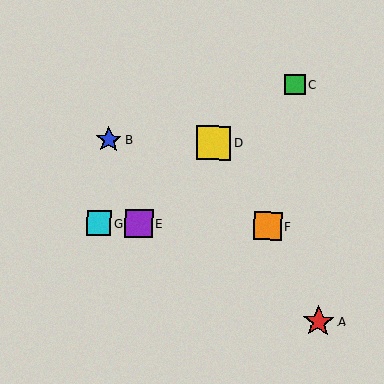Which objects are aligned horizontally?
Objects E, F, G are aligned horizontally.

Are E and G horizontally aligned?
Yes, both are at y≈224.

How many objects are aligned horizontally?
3 objects (E, F, G) are aligned horizontally.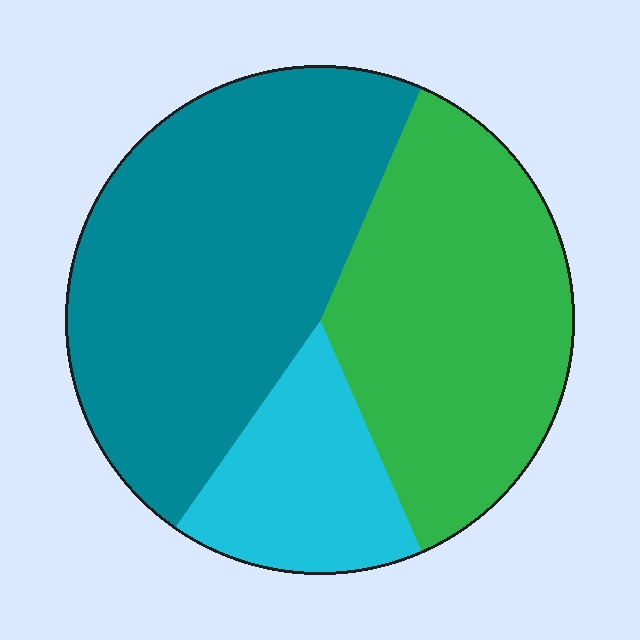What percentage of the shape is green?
Green covers 37% of the shape.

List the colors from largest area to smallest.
From largest to smallest: teal, green, cyan.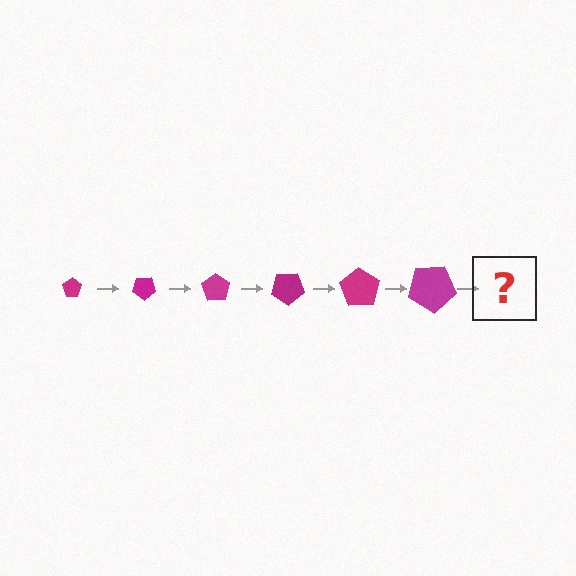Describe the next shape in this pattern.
It should be a pentagon, larger than the previous one and rotated 210 degrees from the start.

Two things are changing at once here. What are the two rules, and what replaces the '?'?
The two rules are that the pentagon grows larger each step and it rotates 35 degrees each step. The '?' should be a pentagon, larger than the previous one and rotated 210 degrees from the start.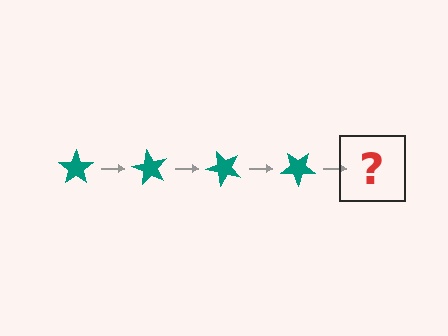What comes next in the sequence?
The next element should be a teal star rotated 240 degrees.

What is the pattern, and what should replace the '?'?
The pattern is that the star rotates 60 degrees each step. The '?' should be a teal star rotated 240 degrees.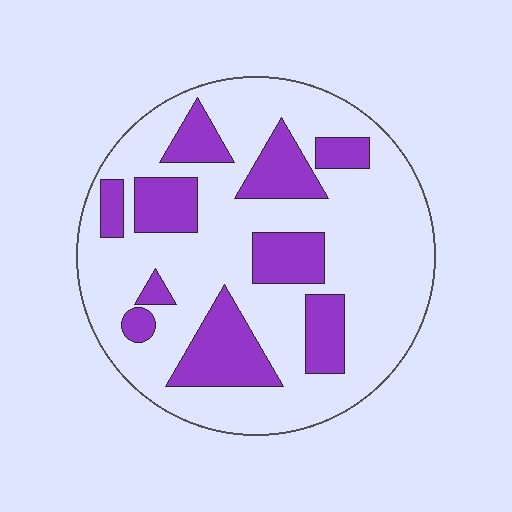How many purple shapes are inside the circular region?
10.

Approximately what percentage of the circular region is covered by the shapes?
Approximately 30%.